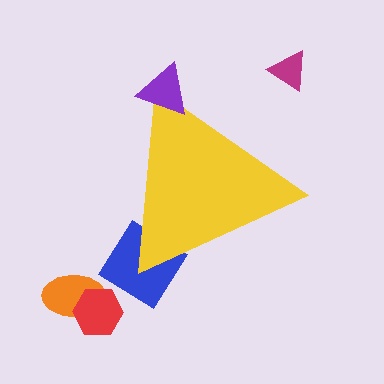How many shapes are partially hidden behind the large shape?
1 shape is partially hidden.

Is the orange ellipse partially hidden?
No, the orange ellipse is fully visible.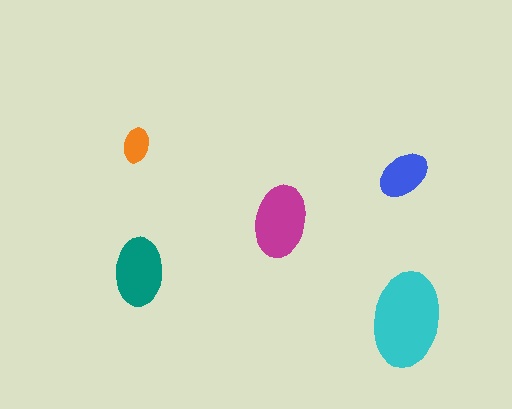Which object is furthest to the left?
The orange ellipse is leftmost.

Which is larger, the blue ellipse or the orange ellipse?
The blue one.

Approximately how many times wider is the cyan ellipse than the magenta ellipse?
About 1.5 times wider.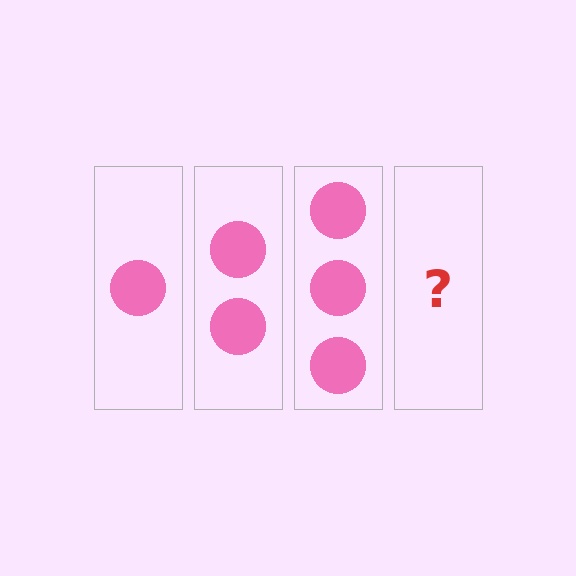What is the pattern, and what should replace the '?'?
The pattern is that each step adds one more circle. The '?' should be 4 circles.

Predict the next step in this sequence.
The next step is 4 circles.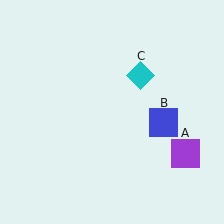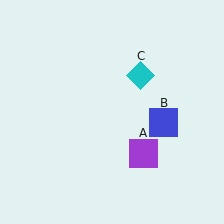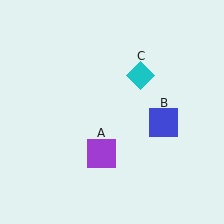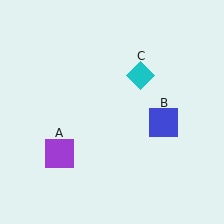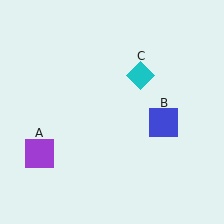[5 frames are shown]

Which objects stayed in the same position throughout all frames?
Blue square (object B) and cyan diamond (object C) remained stationary.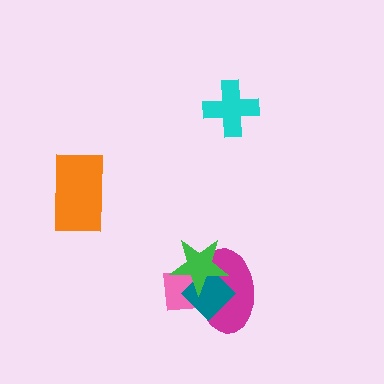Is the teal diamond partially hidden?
Yes, it is partially covered by another shape.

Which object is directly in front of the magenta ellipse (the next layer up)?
The teal diamond is directly in front of the magenta ellipse.